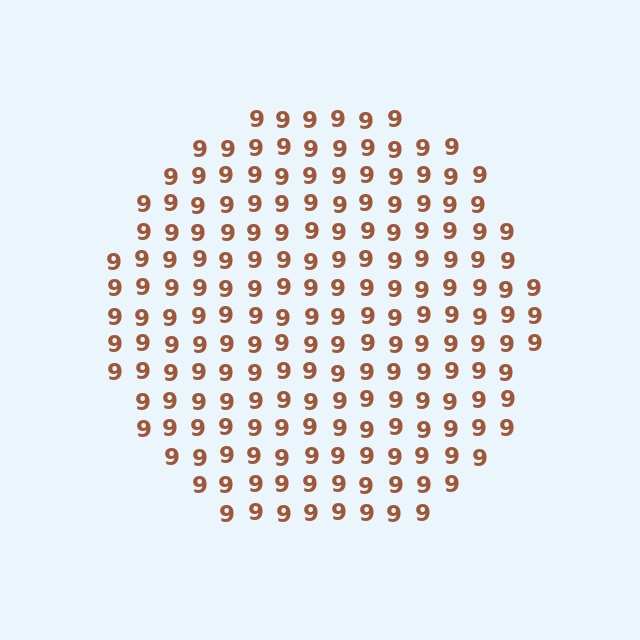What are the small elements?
The small elements are digit 9's.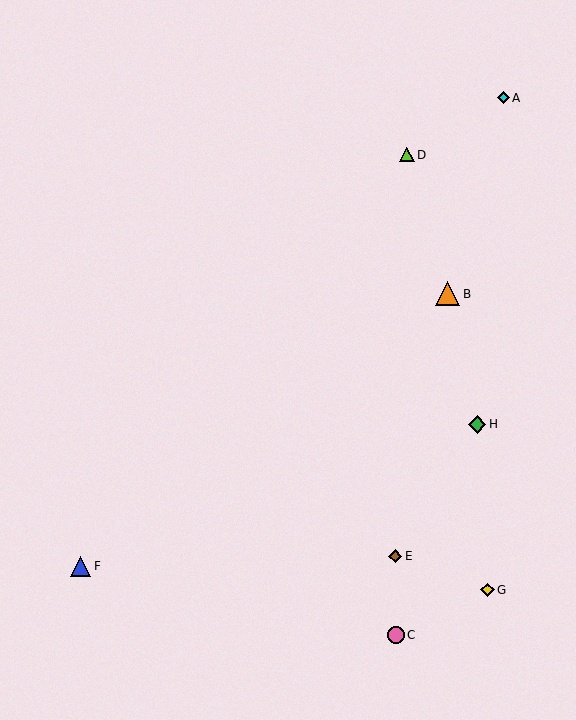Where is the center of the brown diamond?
The center of the brown diamond is at (395, 556).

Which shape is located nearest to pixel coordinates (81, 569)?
The blue triangle (labeled F) at (81, 566) is nearest to that location.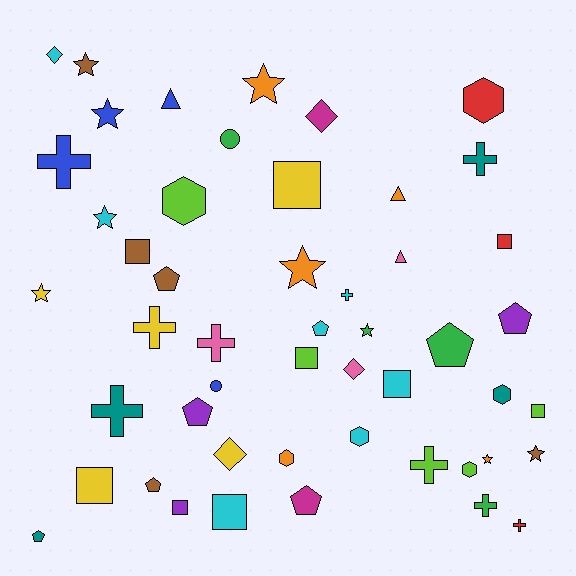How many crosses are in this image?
There are 9 crosses.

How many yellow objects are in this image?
There are 5 yellow objects.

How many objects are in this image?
There are 50 objects.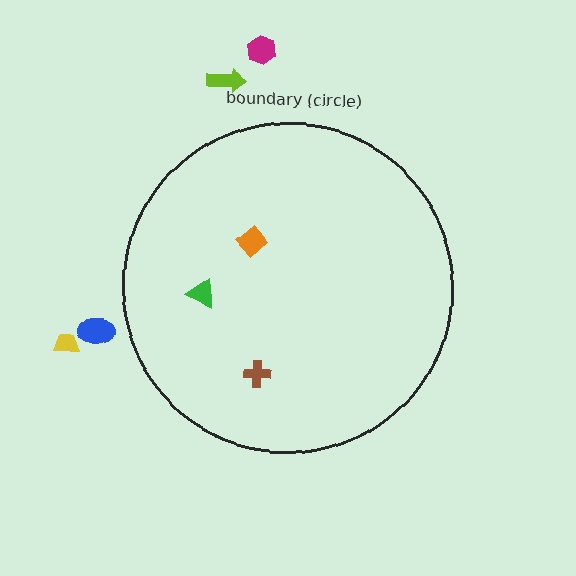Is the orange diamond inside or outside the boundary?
Inside.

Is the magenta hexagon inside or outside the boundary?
Outside.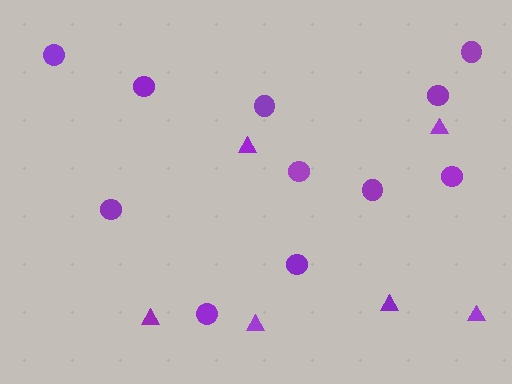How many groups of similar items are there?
There are 2 groups: one group of triangles (6) and one group of circles (11).